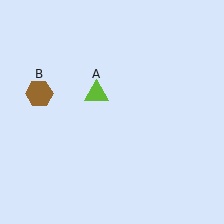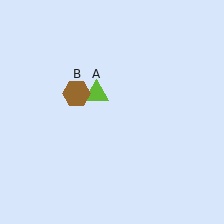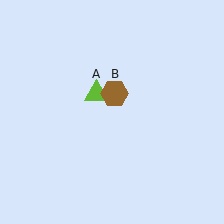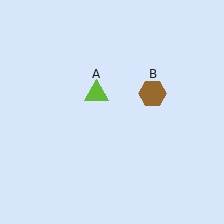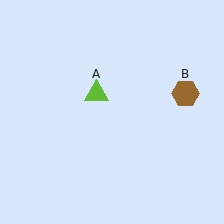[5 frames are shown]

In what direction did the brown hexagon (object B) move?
The brown hexagon (object B) moved right.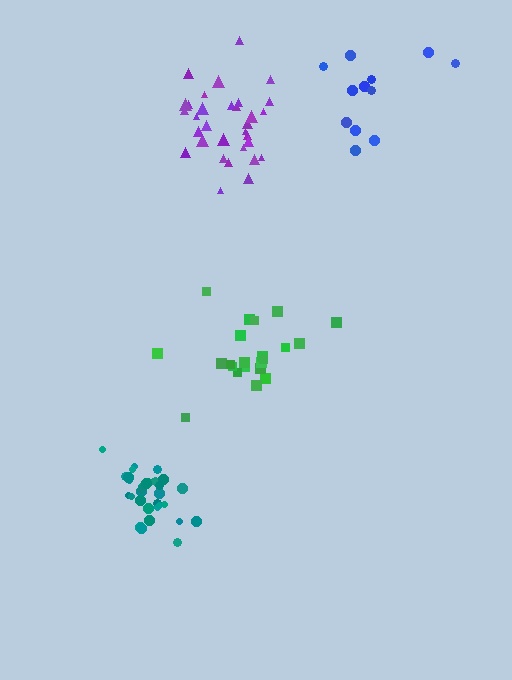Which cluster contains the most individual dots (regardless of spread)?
Purple (32).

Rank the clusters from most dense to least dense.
teal, purple, green, blue.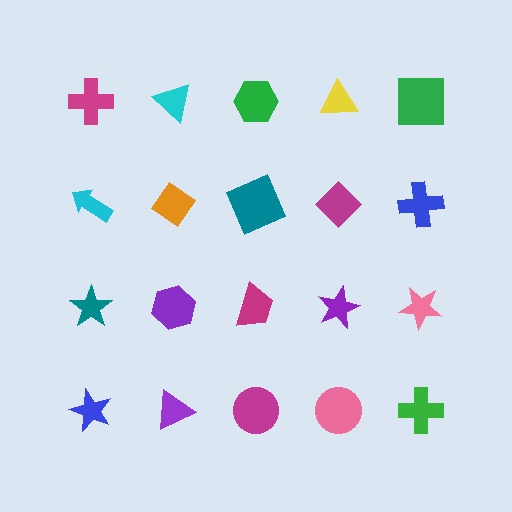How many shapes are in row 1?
5 shapes.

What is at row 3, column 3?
A magenta trapezoid.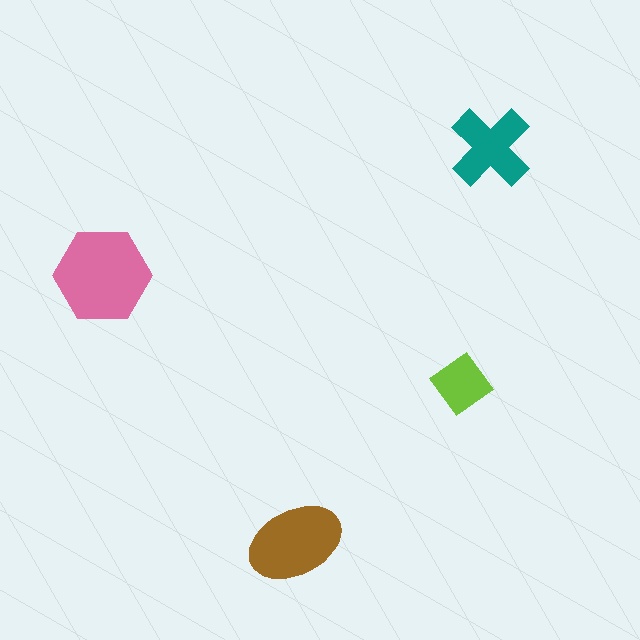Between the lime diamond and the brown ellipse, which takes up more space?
The brown ellipse.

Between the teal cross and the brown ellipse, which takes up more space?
The brown ellipse.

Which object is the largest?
The pink hexagon.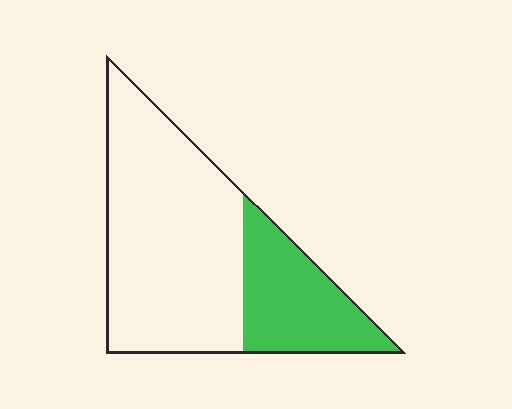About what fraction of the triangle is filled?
About one third (1/3).